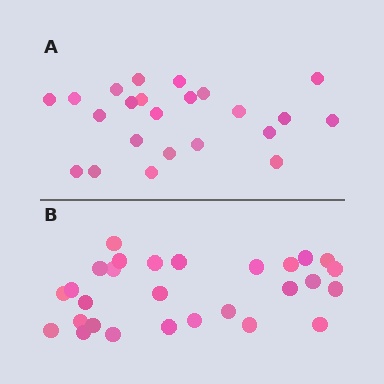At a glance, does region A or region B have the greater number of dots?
Region B (the bottom region) has more dots.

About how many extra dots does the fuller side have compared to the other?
Region B has about 5 more dots than region A.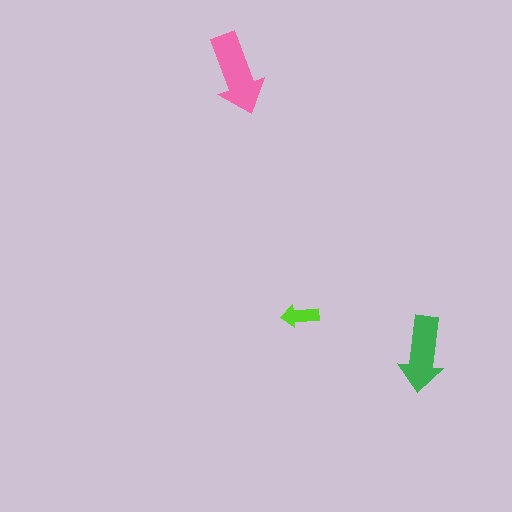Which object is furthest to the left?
The pink arrow is leftmost.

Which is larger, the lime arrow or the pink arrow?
The pink one.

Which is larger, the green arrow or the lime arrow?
The green one.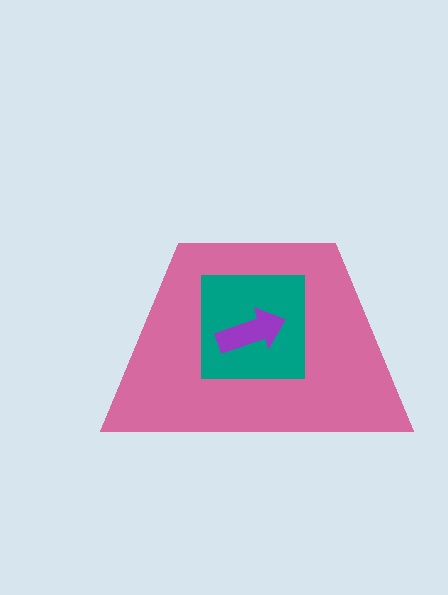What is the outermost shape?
The pink trapezoid.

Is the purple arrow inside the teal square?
Yes.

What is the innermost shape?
The purple arrow.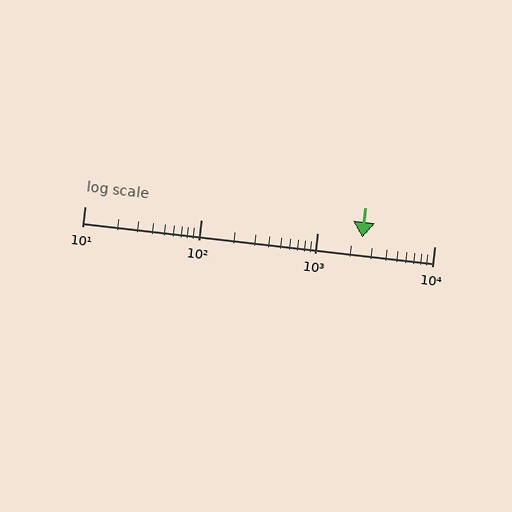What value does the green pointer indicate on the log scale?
The pointer indicates approximately 2400.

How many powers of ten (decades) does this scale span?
The scale spans 3 decades, from 10 to 10000.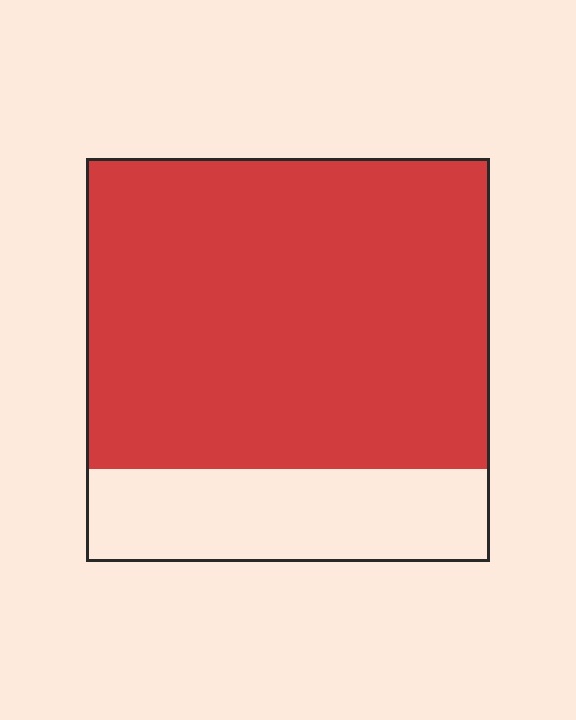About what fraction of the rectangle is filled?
About three quarters (3/4).